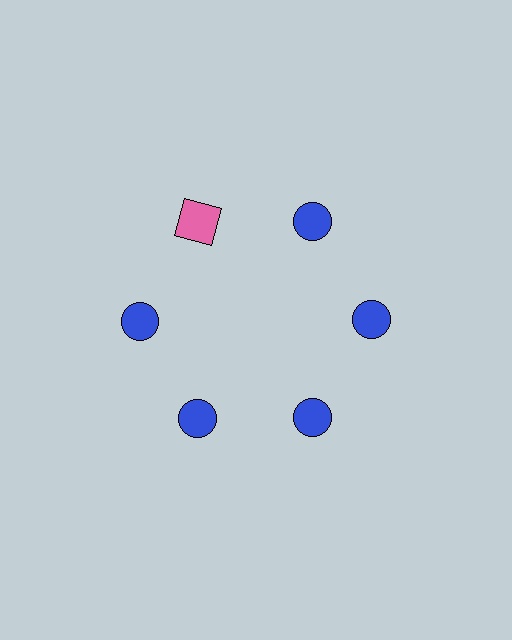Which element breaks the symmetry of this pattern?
The pink square at roughly the 11 o'clock position breaks the symmetry. All other shapes are blue circles.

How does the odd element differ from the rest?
It differs in both color (pink instead of blue) and shape (square instead of circle).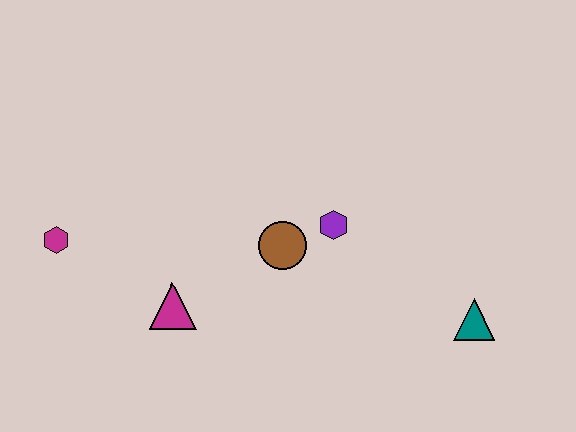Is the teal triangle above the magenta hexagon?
No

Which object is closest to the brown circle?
The purple hexagon is closest to the brown circle.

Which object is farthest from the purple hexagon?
The magenta hexagon is farthest from the purple hexagon.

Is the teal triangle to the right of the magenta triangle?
Yes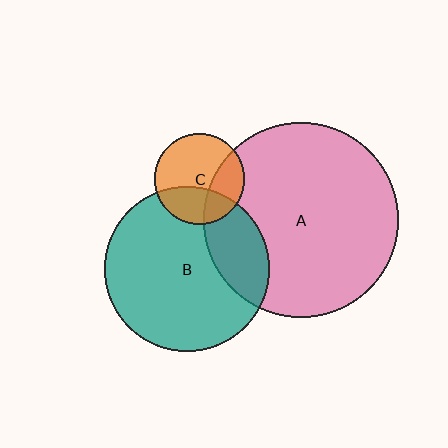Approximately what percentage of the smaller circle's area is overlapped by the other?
Approximately 35%.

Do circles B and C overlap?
Yes.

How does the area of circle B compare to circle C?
Approximately 3.3 times.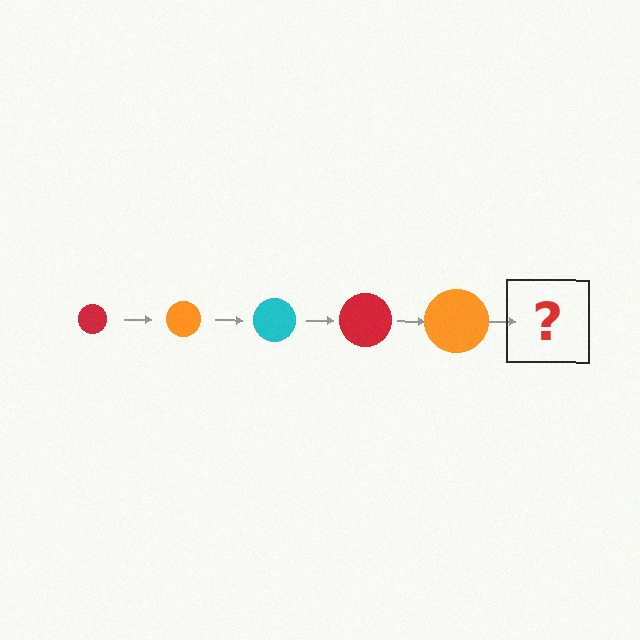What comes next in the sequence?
The next element should be a cyan circle, larger than the previous one.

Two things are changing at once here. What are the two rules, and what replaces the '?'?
The two rules are that the circle grows larger each step and the color cycles through red, orange, and cyan. The '?' should be a cyan circle, larger than the previous one.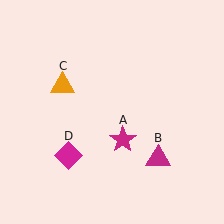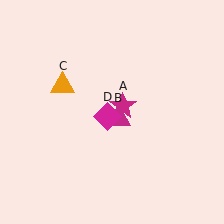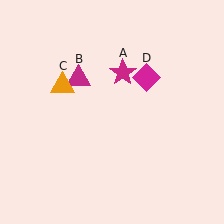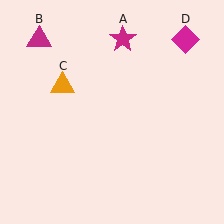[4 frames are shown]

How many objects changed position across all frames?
3 objects changed position: magenta star (object A), magenta triangle (object B), magenta diamond (object D).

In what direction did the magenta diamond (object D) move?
The magenta diamond (object D) moved up and to the right.